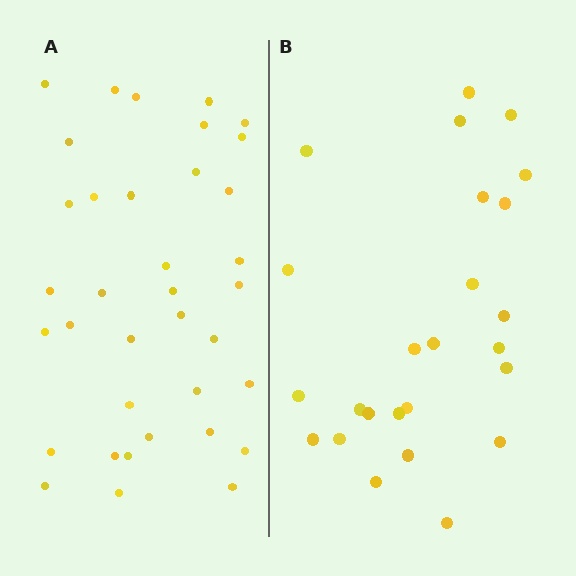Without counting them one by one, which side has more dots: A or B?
Region A (the left region) has more dots.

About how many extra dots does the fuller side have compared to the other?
Region A has roughly 12 or so more dots than region B.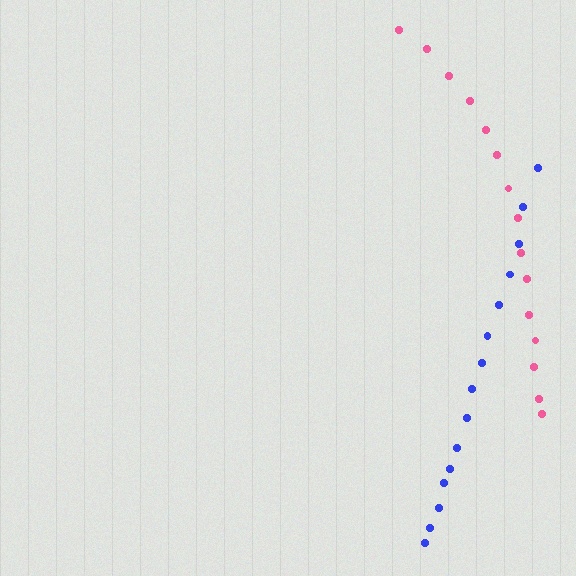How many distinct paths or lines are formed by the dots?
There are 2 distinct paths.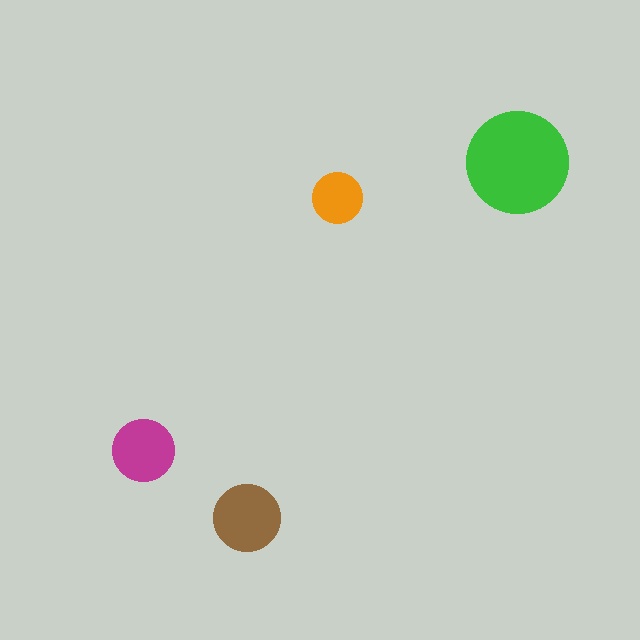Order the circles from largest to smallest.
the green one, the brown one, the magenta one, the orange one.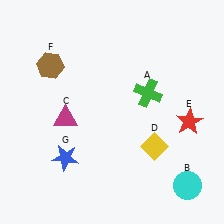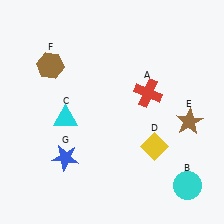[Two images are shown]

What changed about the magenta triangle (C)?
In Image 1, C is magenta. In Image 2, it changed to cyan.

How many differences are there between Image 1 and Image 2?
There are 3 differences between the two images.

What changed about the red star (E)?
In Image 1, E is red. In Image 2, it changed to brown.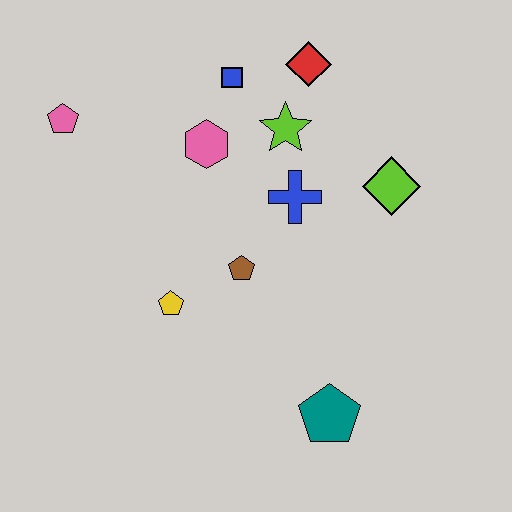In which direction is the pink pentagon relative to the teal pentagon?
The pink pentagon is above the teal pentagon.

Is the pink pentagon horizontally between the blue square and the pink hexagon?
No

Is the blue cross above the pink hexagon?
No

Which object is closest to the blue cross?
The lime star is closest to the blue cross.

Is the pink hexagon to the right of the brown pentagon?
No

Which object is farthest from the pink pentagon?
The teal pentagon is farthest from the pink pentagon.